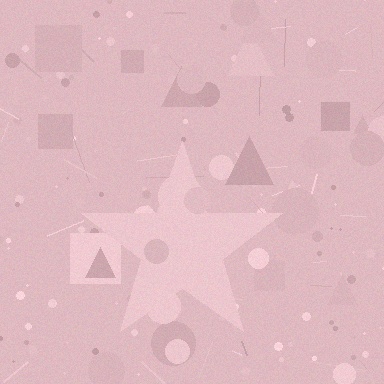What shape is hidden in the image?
A star is hidden in the image.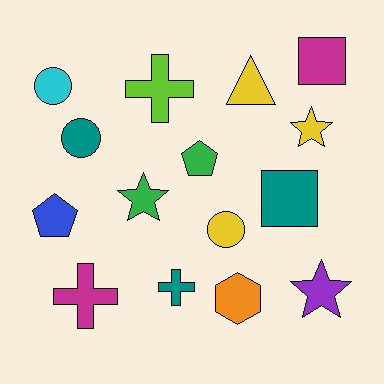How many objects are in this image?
There are 15 objects.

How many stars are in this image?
There are 3 stars.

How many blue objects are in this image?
There is 1 blue object.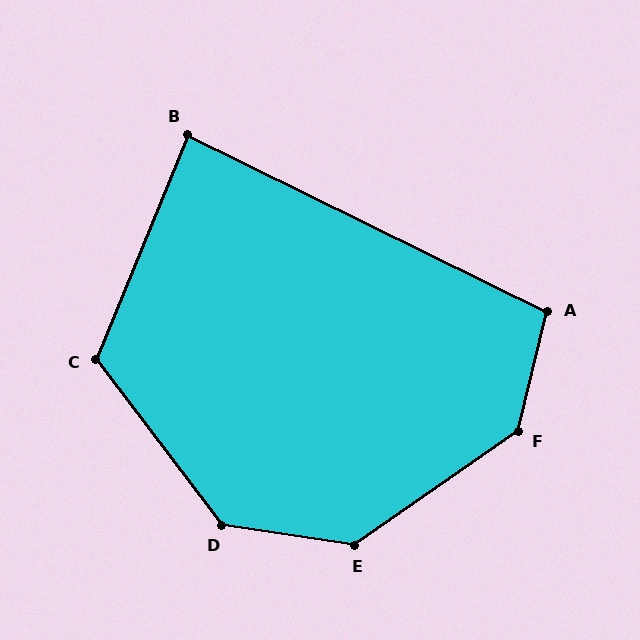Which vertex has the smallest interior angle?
B, at approximately 86 degrees.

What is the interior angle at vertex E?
Approximately 137 degrees (obtuse).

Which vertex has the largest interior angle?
F, at approximately 138 degrees.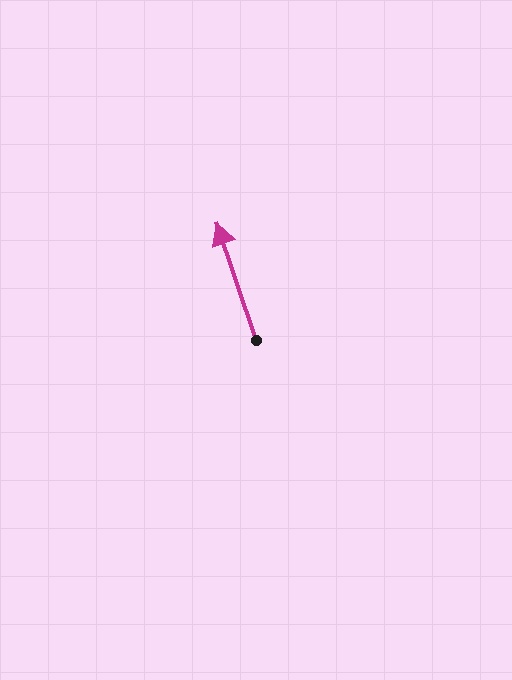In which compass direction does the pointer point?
North.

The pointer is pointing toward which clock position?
Roughly 11 o'clock.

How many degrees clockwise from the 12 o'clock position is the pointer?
Approximately 342 degrees.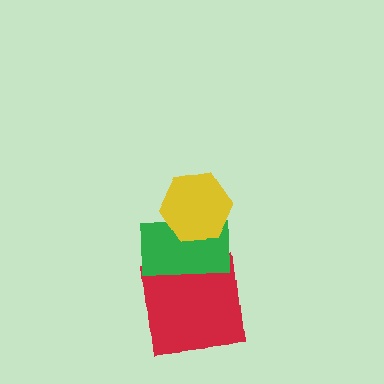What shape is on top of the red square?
The green rectangle is on top of the red square.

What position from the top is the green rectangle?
The green rectangle is 2nd from the top.